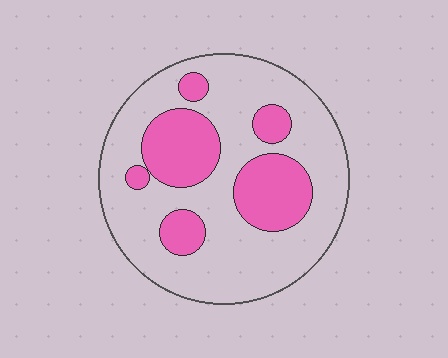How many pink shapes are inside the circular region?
6.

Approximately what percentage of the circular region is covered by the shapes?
Approximately 30%.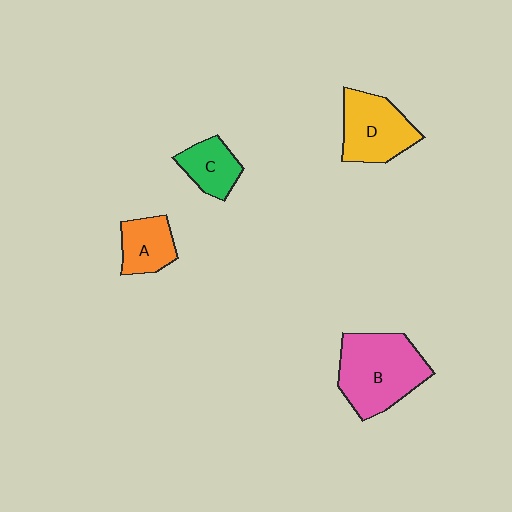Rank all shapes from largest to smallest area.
From largest to smallest: B (pink), D (yellow), A (orange), C (green).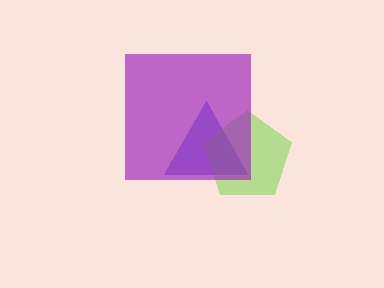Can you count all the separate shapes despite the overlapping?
Yes, there are 3 separate shapes.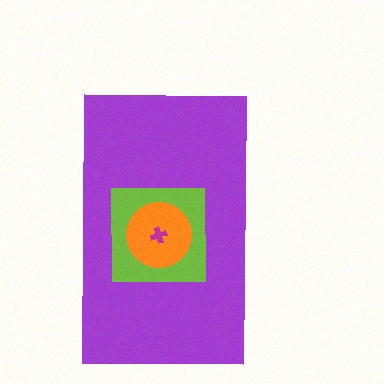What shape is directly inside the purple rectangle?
The lime square.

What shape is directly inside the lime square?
The orange circle.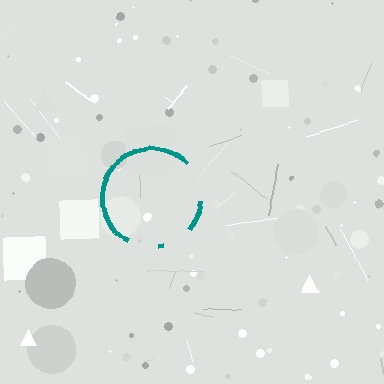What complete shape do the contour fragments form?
The contour fragments form a circle.